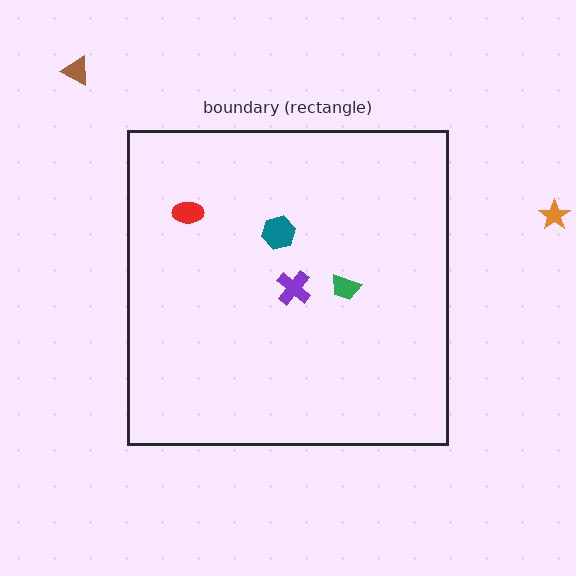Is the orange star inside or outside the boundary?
Outside.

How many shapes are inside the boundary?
4 inside, 2 outside.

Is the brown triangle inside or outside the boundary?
Outside.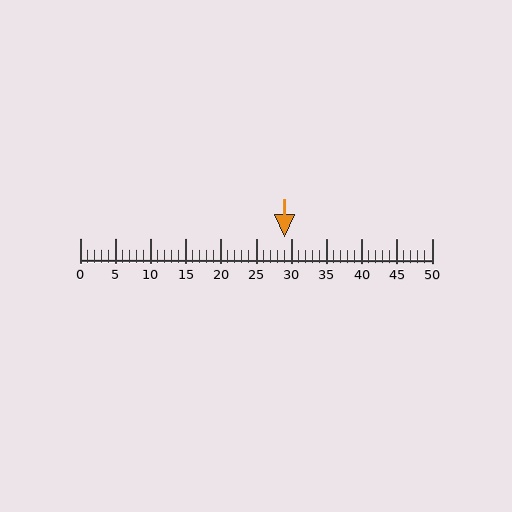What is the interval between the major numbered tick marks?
The major tick marks are spaced 5 units apart.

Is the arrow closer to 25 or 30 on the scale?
The arrow is closer to 30.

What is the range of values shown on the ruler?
The ruler shows values from 0 to 50.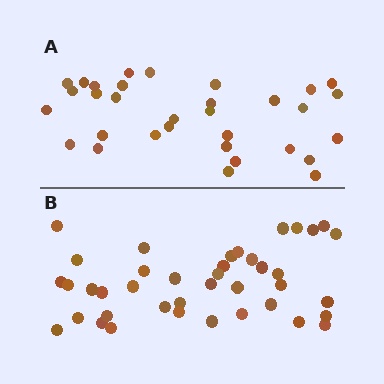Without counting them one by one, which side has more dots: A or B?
Region B (the bottom region) has more dots.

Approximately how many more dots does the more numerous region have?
Region B has roughly 8 or so more dots than region A.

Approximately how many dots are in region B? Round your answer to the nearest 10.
About 40 dots.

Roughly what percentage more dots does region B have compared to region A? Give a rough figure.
About 25% more.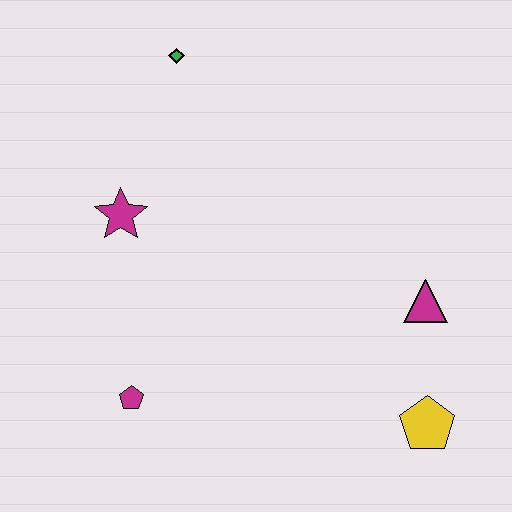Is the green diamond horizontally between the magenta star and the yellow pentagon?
Yes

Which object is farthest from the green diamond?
The yellow pentagon is farthest from the green diamond.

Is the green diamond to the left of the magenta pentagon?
No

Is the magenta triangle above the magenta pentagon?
Yes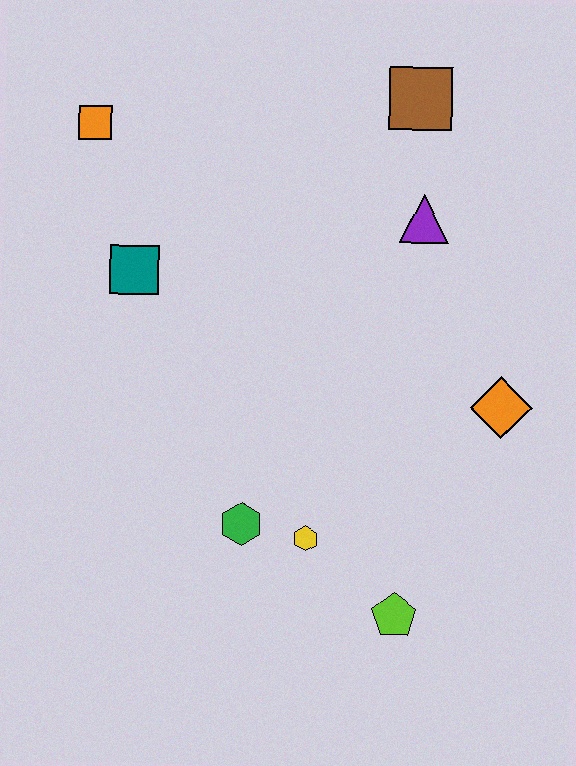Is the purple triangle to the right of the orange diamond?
No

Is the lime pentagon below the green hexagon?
Yes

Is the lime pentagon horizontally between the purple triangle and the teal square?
Yes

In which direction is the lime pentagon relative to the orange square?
The lime pentagon is below the orange square.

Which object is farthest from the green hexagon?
The brown square is farthest from the green hexagon.